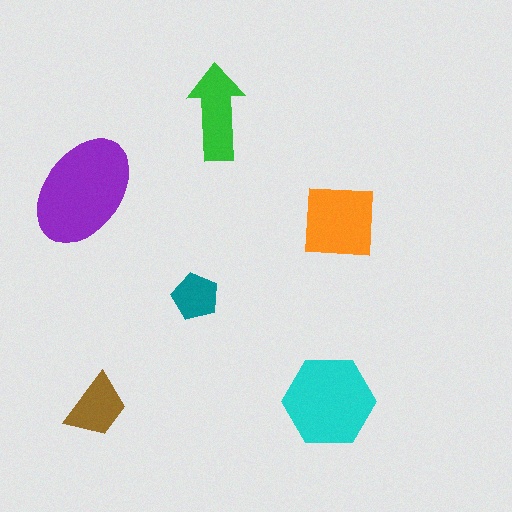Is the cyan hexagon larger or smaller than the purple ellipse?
Smaller.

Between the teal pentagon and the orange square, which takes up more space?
The orange square.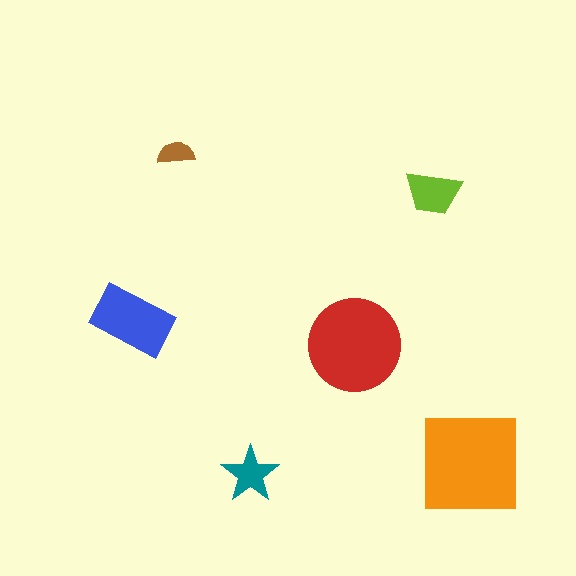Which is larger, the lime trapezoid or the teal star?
The lime trapezoid.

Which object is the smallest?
The brown semicircle.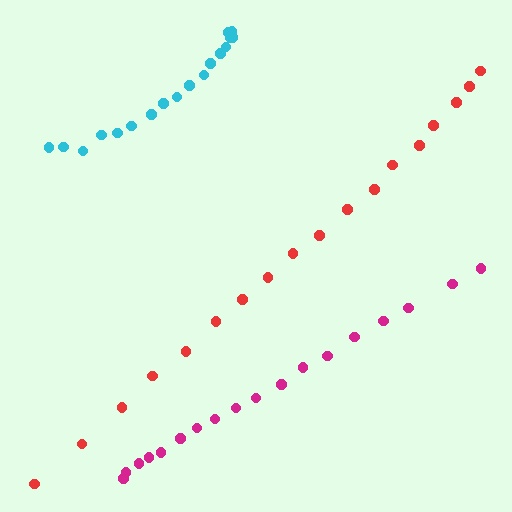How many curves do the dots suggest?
There are 3 distinct paths.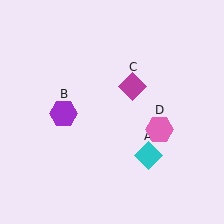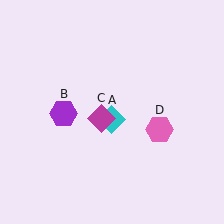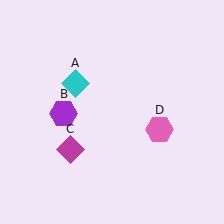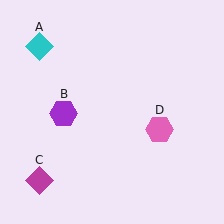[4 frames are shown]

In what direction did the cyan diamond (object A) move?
The cyan diamond (object A) moved up and to the left.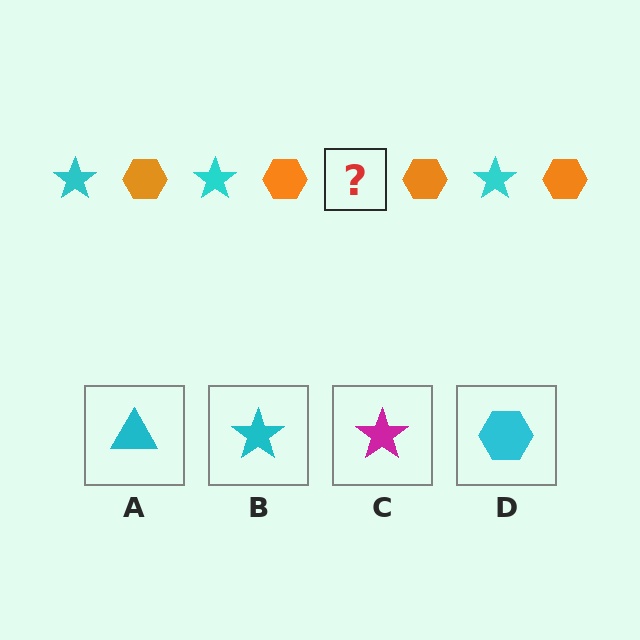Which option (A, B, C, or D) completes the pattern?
B.